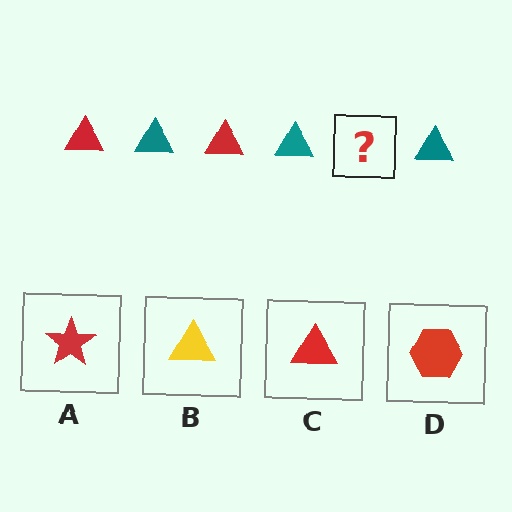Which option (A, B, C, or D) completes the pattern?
C.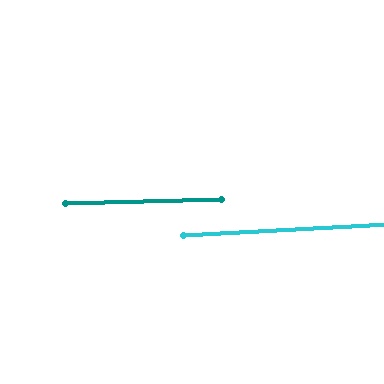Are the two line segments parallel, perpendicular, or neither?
Parallel — their directions differ by only 1.6°.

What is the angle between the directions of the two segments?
Approximately 2 degrees.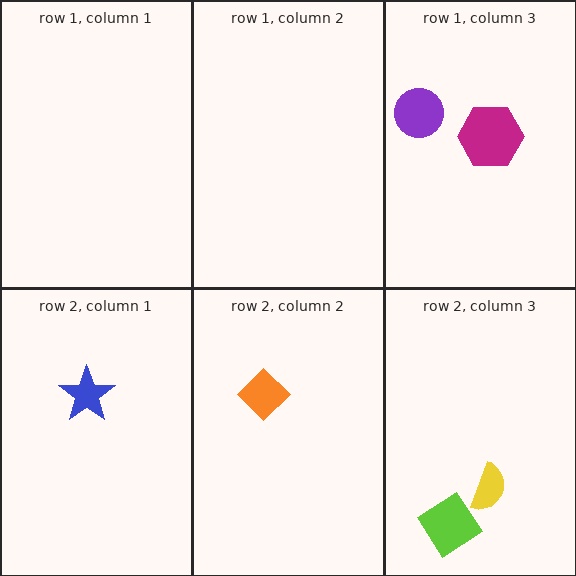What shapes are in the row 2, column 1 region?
The blue star.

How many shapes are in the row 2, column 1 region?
1.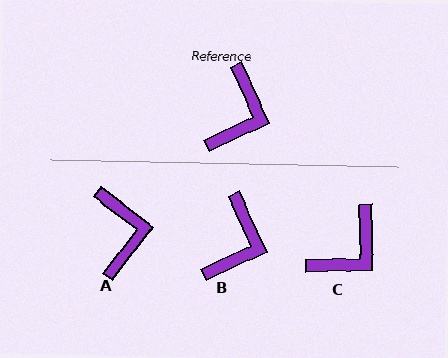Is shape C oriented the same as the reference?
No, it is off by about 24 degrees.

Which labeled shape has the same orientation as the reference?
B.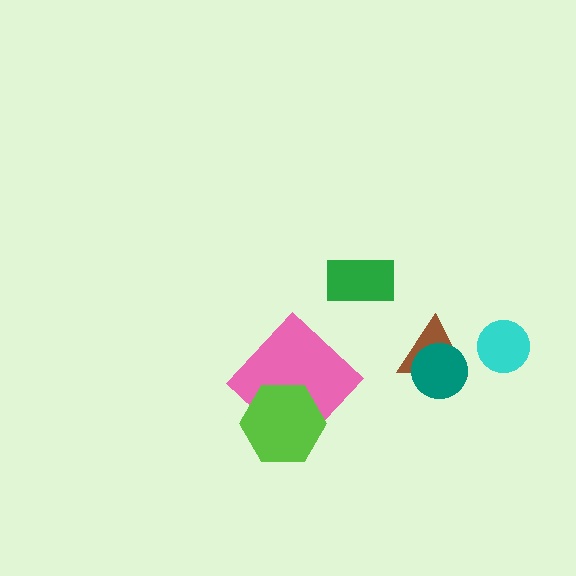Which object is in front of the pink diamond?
The lime hexagon is in front of the pink diamond.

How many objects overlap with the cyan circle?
0 objects overlap with the cyan circle.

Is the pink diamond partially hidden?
Yes, it is partially covered by another shape.